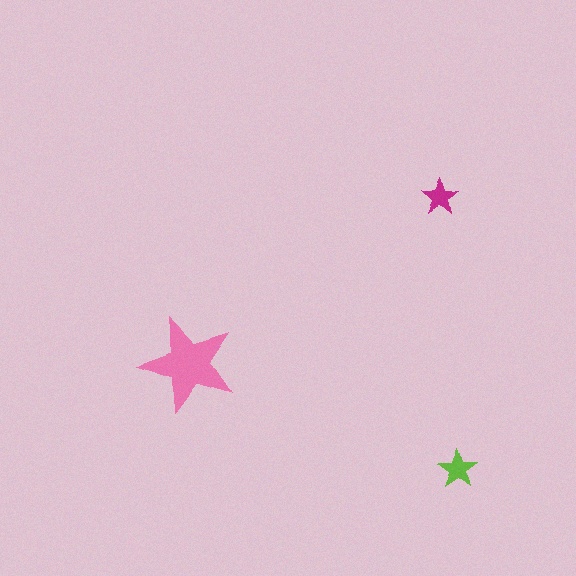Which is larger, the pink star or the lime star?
The pink one.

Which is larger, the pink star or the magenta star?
The pink one.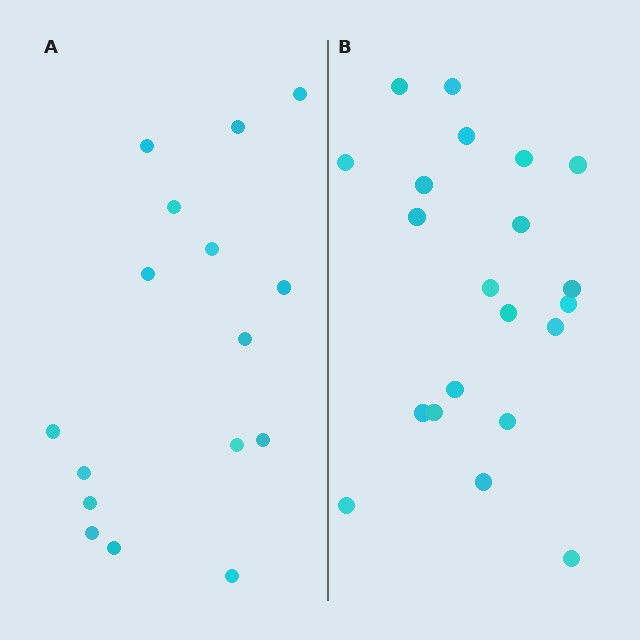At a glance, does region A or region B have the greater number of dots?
Region B (the right region) has more dots.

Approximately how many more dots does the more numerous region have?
Region B has about 5 more dots than region A.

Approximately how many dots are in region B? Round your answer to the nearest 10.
About 20 dots. (The exact count is 21, which rounds to 20.)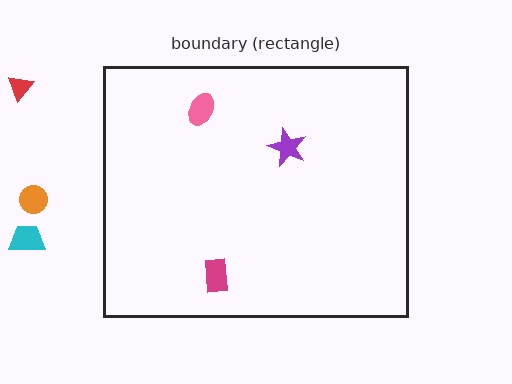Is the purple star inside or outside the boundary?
Inside.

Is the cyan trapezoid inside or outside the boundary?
Outside.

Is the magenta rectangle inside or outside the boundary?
Inside.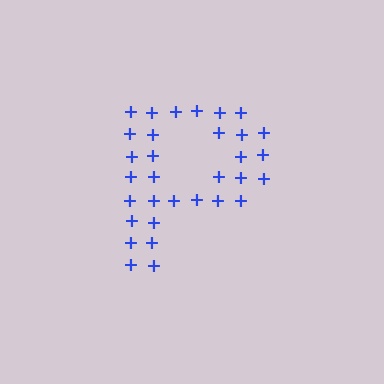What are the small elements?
The small elements are plus signs.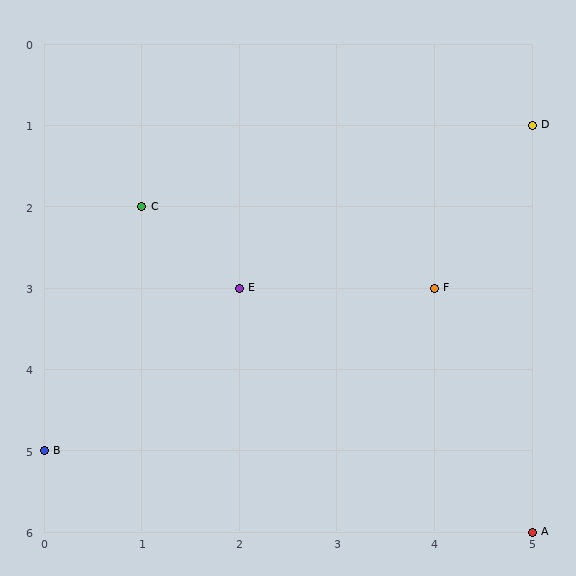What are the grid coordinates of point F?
Point F is at grid coordinates (4, 3).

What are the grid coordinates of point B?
Point B is at grid coordinates (0, 5).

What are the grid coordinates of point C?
Point C is at grid coordinates (1, 2).